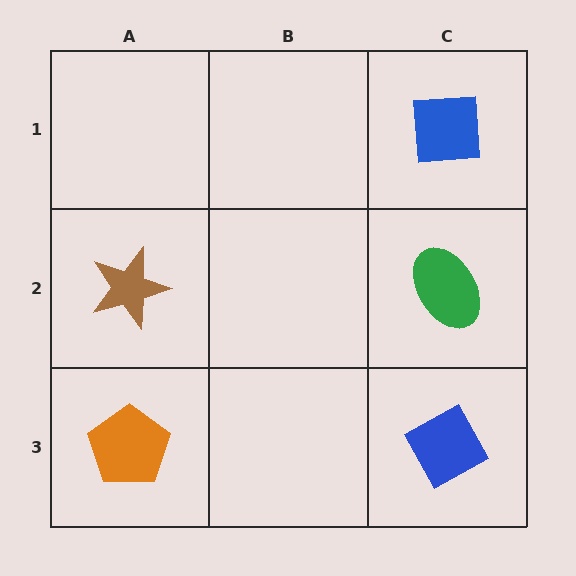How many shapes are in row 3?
2 shapes.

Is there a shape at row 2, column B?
No, that cell is empty.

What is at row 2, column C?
A green ellipse.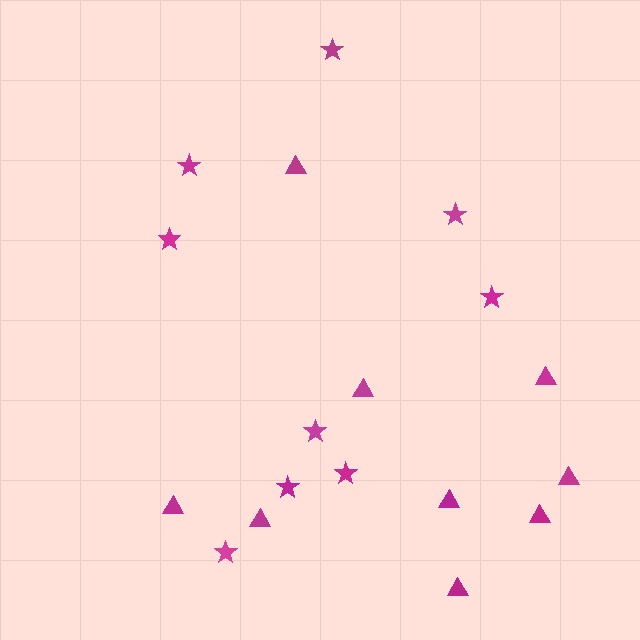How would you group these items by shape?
There are 2 groups: one group of stars (9) and one group of triangles (9).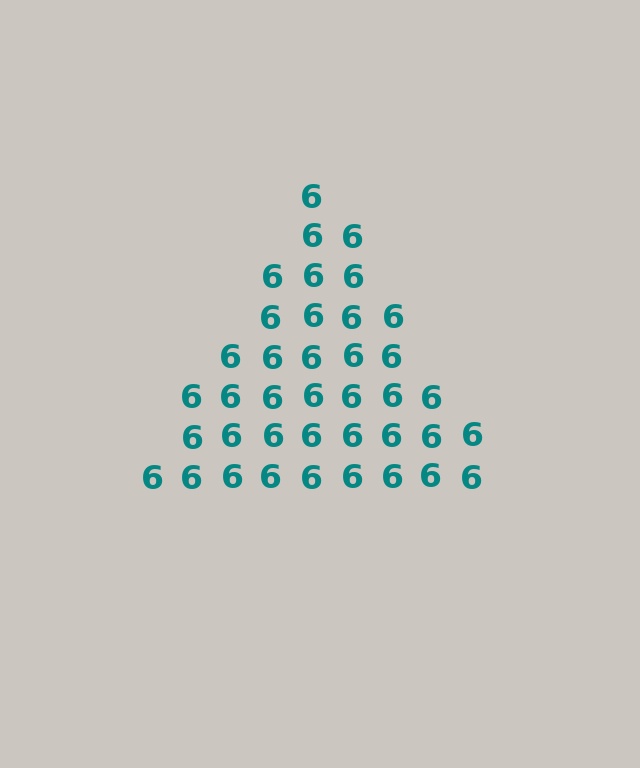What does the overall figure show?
The overall figure shows a triangle.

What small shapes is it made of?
It is made of small digit 6's.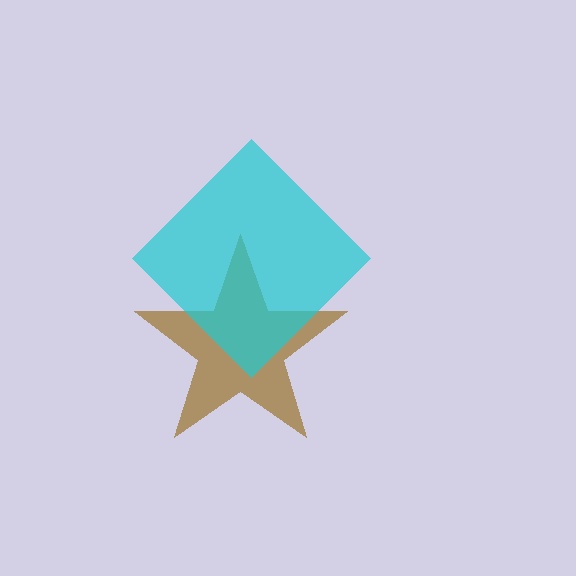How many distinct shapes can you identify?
There are 2 distinct shapes: a brown star, a cyan diamond.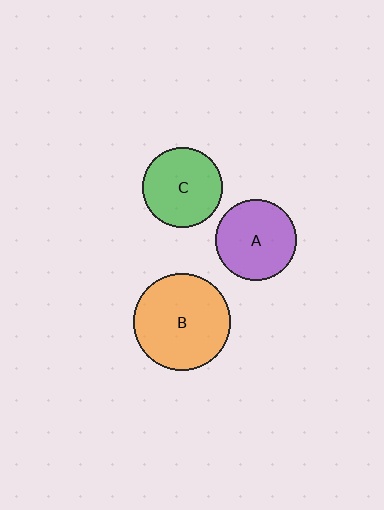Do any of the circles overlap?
No, none of the circles overlap.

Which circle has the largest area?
Circle B (orange).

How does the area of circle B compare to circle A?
Approximately 1.4 times.